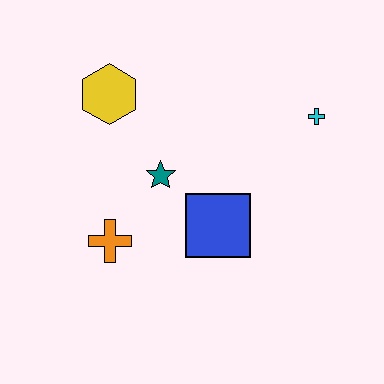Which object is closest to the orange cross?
The teal star is closest to the orange cross.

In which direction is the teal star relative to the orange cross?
The teal star is above the orange cross.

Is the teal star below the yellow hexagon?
Yes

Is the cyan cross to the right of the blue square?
Yes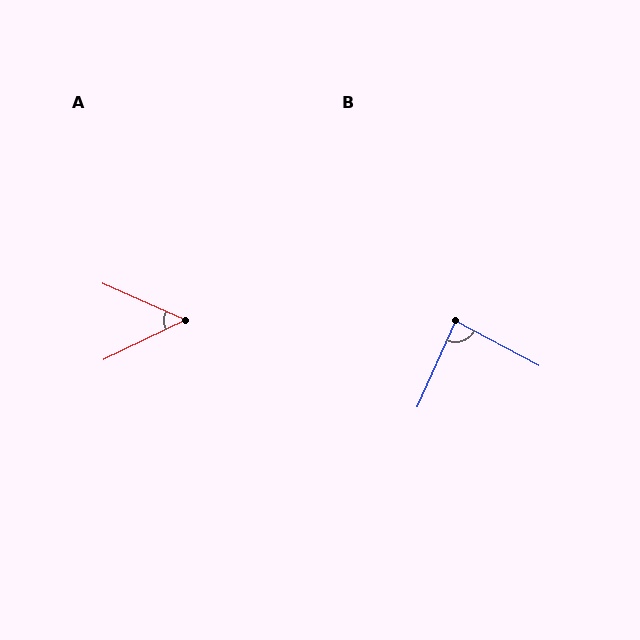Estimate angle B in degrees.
Approximately 86 degrees.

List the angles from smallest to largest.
A (49°), B (86°).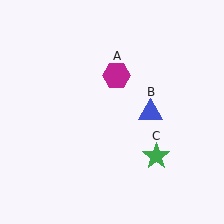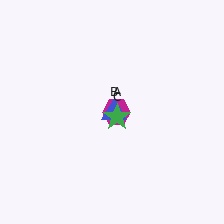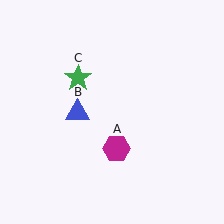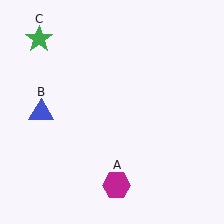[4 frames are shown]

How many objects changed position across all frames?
3 objects changed position: magenta hexagon (object A), blue triangle (object B), green star (object C).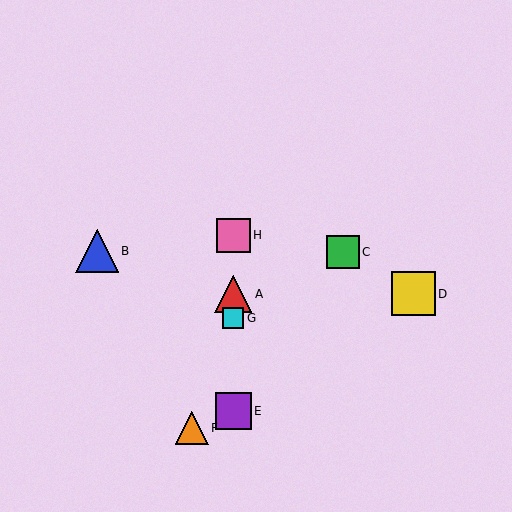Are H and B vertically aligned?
No, H is at x≈233 and B is at x≈97.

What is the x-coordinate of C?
Object C is at x≈343.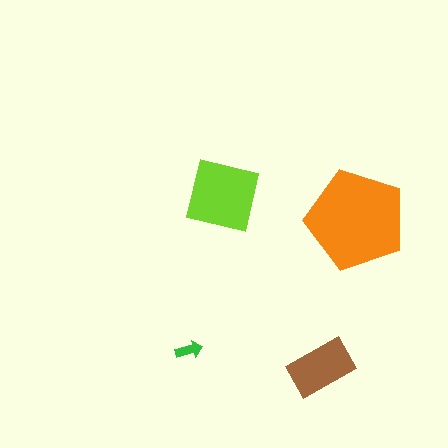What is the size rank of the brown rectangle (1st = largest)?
3rd.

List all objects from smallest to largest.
The green arrow, the brown rectangle, the lime square, the orange pentagon.